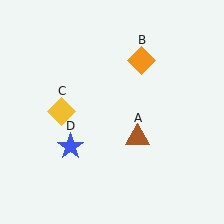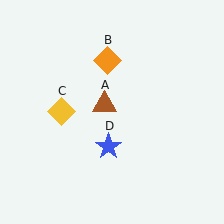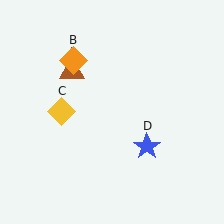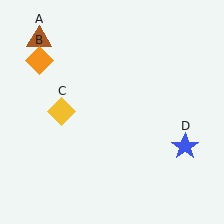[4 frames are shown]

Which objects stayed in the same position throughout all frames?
Yellow diamond (object C) remained stationary.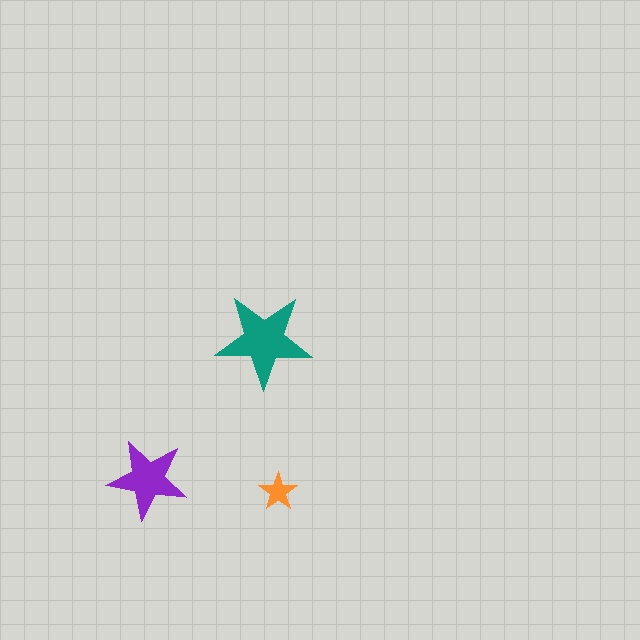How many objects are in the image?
There are 3 objects in the image.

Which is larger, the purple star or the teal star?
The teal one.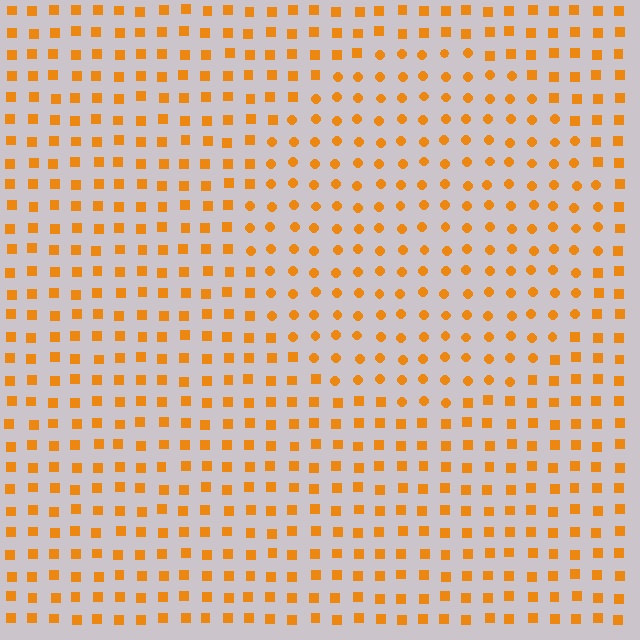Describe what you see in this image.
The image is filled with small orange elements arranged in a uniform grid. A circle-shaped region contains circles, while the surrounding area contains squares. The boundary is defined purely by the change in element shape.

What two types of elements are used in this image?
The image uses circles inside the circle region and squares outside it.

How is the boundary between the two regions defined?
The boundary is defined by a change in element shape: circles inside vs. squares outside. All elements share the same color and spacing.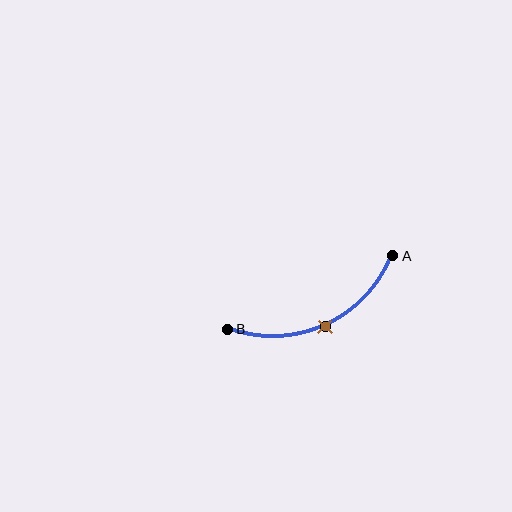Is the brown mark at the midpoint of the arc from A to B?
Yes. The brown mark lies on the arc at equal arc-length from both A and B — it is the arc midpoint.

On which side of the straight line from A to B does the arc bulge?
The arc bulges below the straight line connecting A and B.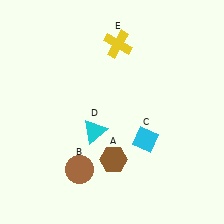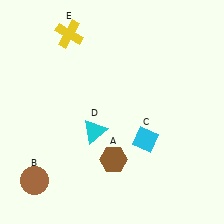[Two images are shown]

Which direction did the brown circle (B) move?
The brown circle (B) moved left.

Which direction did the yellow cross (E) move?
The yellow cross (E) moved left.